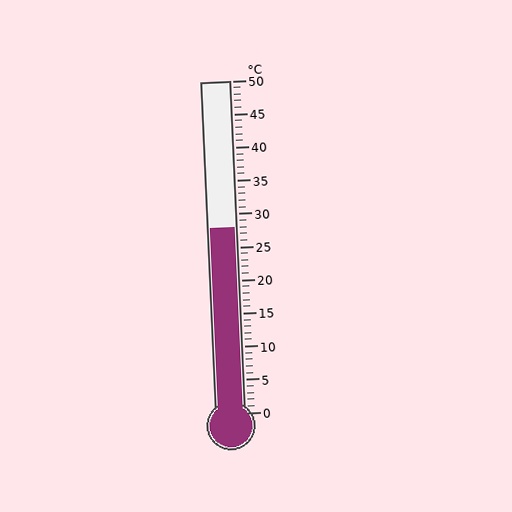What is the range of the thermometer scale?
The thermometer scale ranges from 0°C to 50°C.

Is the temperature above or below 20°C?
The temperature is above 20°C.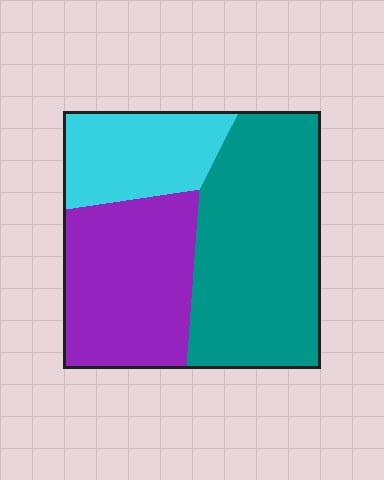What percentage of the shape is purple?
Purple covers 33% of the shape.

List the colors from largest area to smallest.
From largest to smallest: teal, purple, cyan.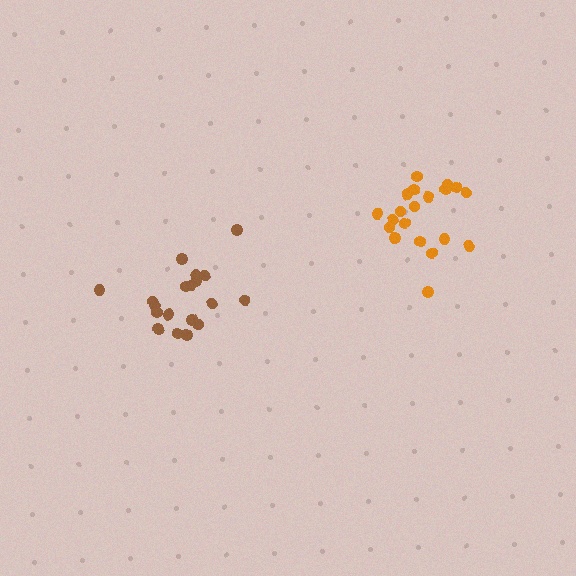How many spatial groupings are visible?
There are 2 spatial groupings.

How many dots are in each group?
Group 1: 21 dots, Group 2: 19 dots (40 total).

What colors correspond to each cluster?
The clusters are colored: orange, brown.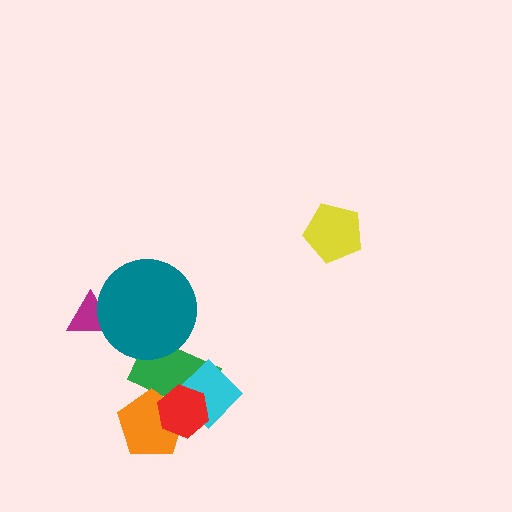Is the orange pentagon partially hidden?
Yes, it is partially covered by another shape.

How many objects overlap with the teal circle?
2 objects overlap with the teal circle.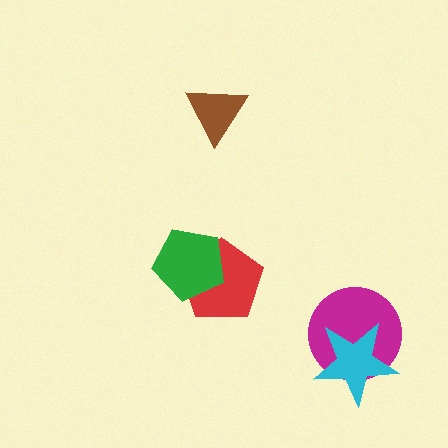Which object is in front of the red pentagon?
The green pentagon is in front of the red pentagon.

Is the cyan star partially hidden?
No, no other shape covers it.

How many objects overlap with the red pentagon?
1 object overlaps with the red pentagon.